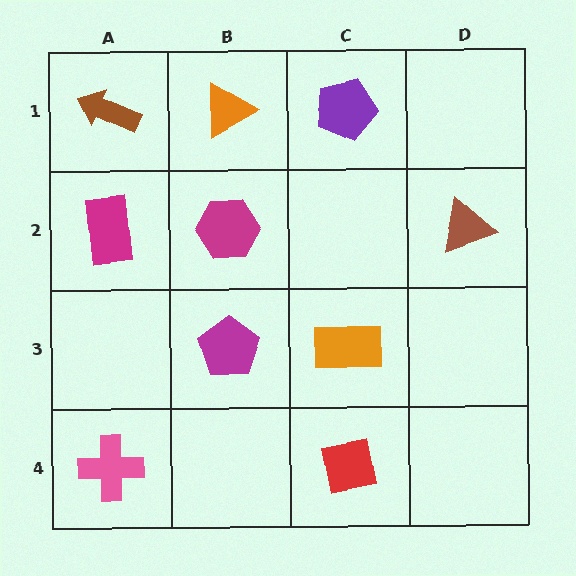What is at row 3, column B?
A magenta pentagon.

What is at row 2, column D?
A brown triangle.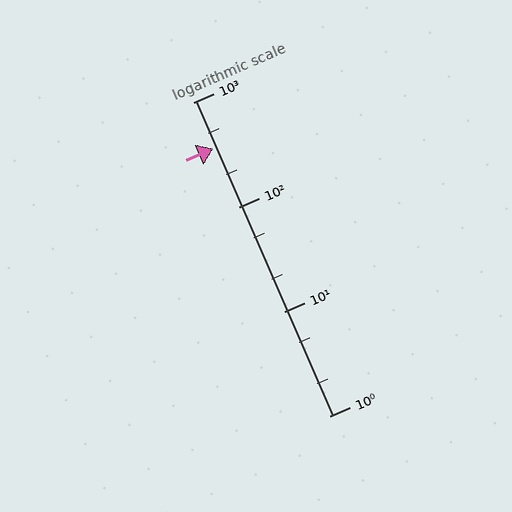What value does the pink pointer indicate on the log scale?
The pointer indicates approximately 360.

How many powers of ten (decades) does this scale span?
The scale spans 3 decades, from 1 to 1000.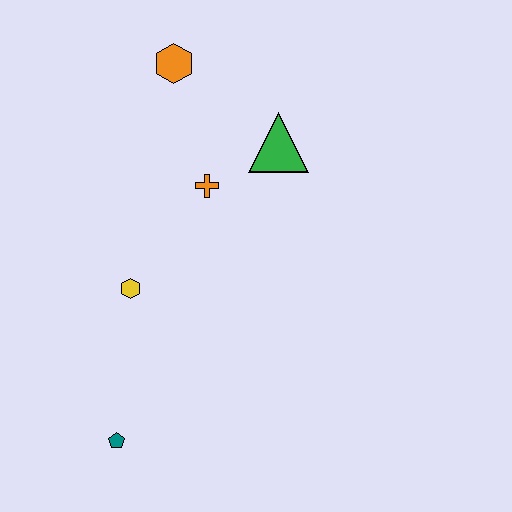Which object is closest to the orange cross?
The green triangle is closest to the orange cross.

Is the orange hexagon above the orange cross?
Yes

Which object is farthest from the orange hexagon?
The teal pentagon is farthest from the orange hexagon.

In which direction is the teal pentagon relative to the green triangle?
The teal pentagon is below the green triangle.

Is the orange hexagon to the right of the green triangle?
No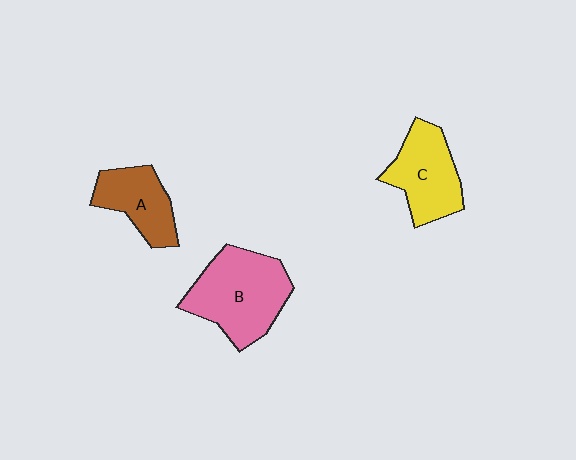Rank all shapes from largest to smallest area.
From largest to smallest: B (pink), C (yellow), A (brown).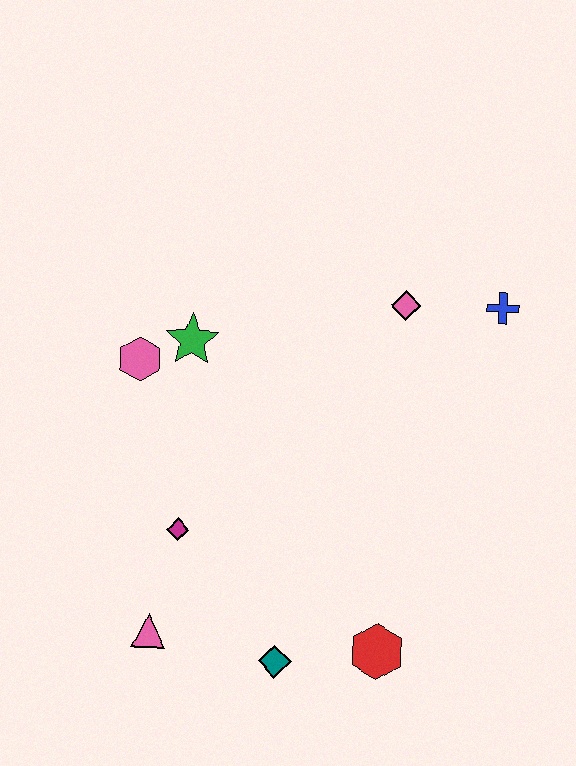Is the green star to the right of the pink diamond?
No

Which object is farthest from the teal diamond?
The blue cross is farthest from the teal diamond.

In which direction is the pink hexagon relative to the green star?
The pink hexagon is to the left of the green star.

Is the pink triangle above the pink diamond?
No